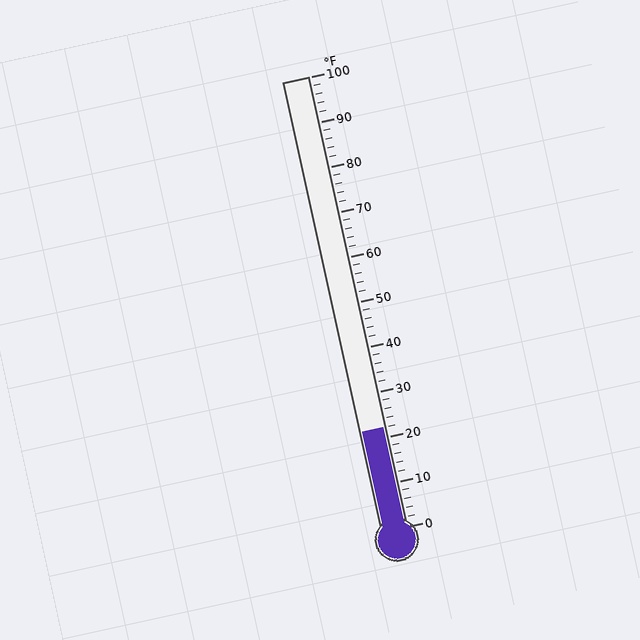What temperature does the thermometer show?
The thermometer shows approximately 22°F.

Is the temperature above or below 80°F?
The temperature is below 80°F.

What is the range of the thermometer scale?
The thermometer scale ranges from 0°F to 100°F.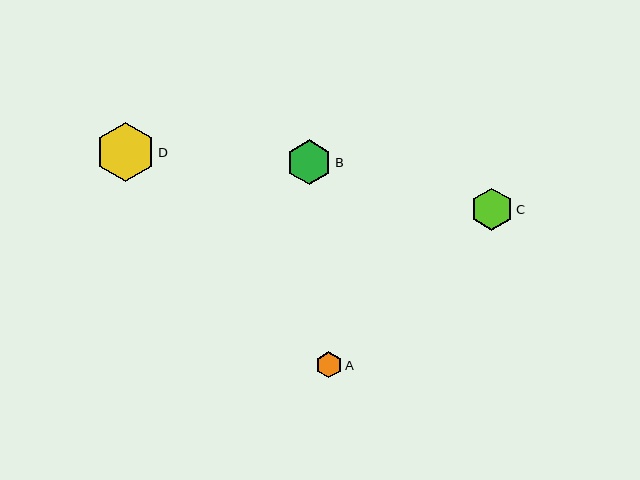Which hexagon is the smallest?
Hexagon A is the smallest with a size of approximately 27 pixels.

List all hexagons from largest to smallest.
From largest to smallest: D, B, C, A.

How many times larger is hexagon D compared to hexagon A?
Hexagon D is approximately 2.2 times the size of hexagon A.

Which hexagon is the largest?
Hexagon D is the largest with a size of approximately 59 pixels.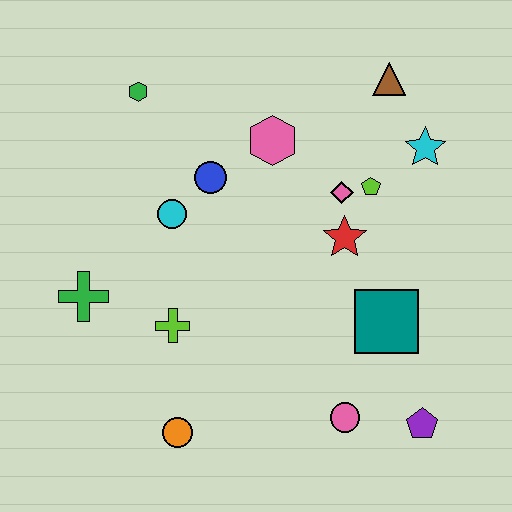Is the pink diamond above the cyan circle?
Yes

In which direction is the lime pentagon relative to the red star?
The lime pentagon is above the red star.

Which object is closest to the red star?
The pink diamond is closest to the red star.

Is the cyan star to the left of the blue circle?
No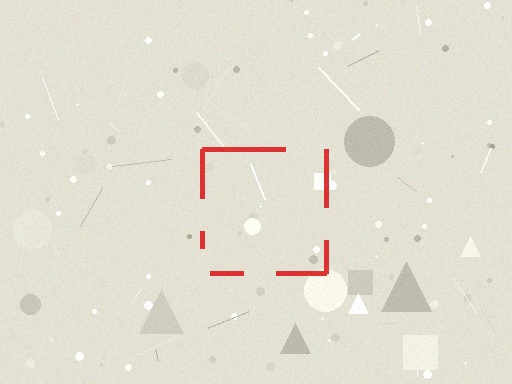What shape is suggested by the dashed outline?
The dashed outline suggests a square.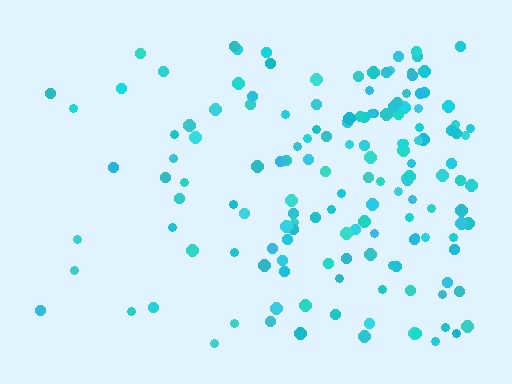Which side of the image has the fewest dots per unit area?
The left.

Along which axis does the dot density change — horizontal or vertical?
Horizontal.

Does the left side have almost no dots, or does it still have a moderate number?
Still a moderate number, just noticeably fewer than the right.